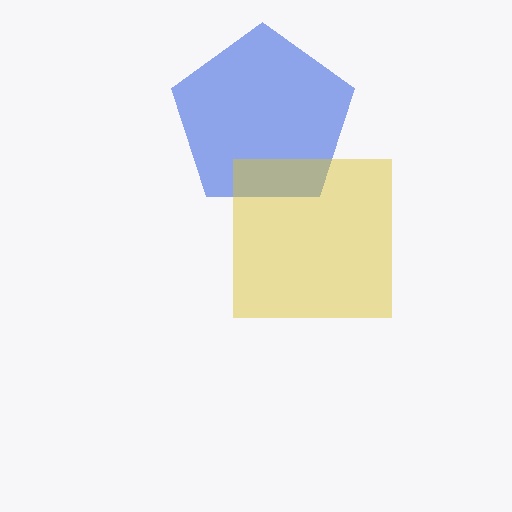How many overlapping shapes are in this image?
There are 2 overlapping shapes in the image.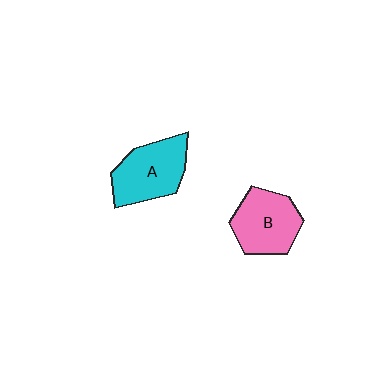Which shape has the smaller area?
Shape B (pink).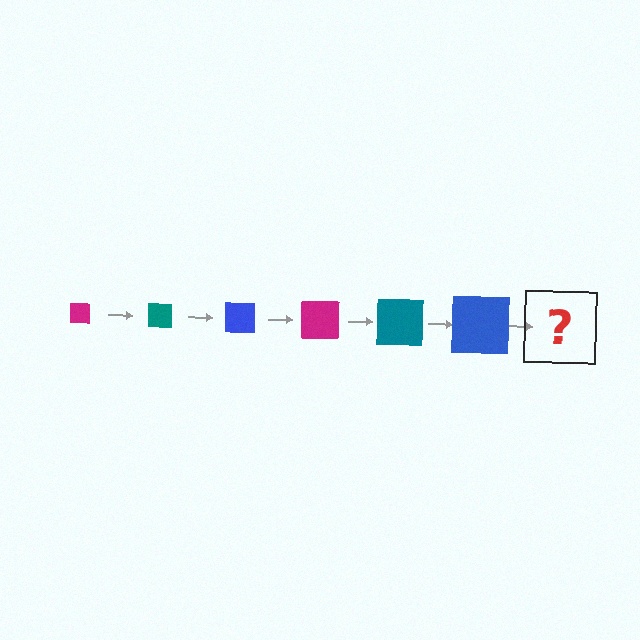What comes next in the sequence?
The next element should be a magenta square, larger than the previous one.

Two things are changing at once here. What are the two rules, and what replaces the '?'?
The two rules are that the square grows larger each step and the color cycles through magenta, teal, and blue. The '?' should be a magenta square, larger than the previous one.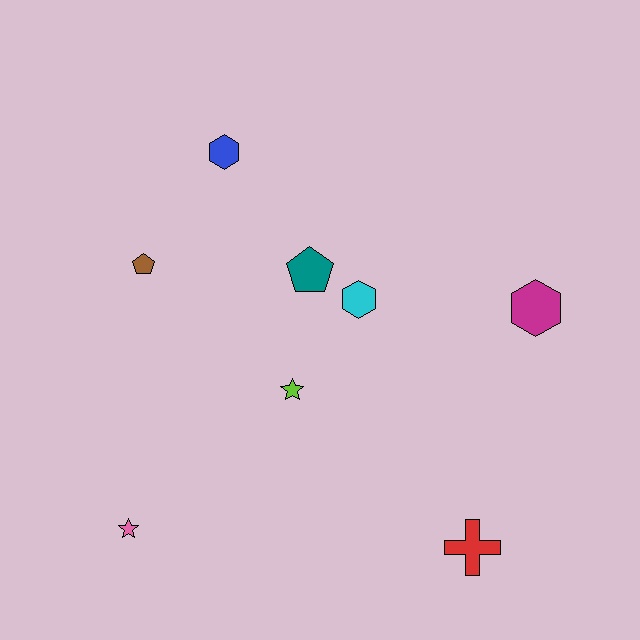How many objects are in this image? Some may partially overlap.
There are 8 objects.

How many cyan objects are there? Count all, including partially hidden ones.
There is 1 cyan object.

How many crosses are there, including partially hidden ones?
There is 1 cross.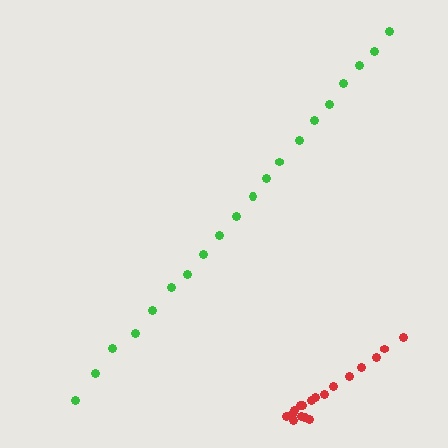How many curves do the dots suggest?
There are 2 distinct paths.